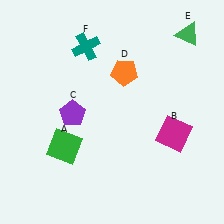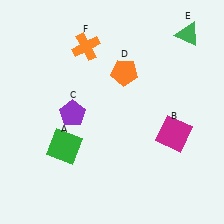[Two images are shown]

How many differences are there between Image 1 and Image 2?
There is 1 difference between the two images.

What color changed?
The cross (F) changed from teal in Image 1 to orange in Image 2.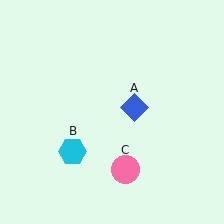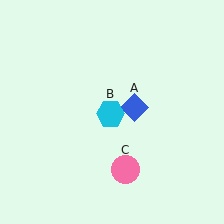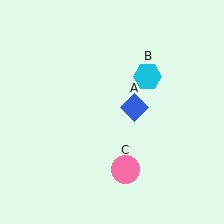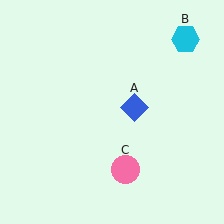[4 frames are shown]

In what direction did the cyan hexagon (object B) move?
The cyan hexagon (object B) moved up and to the right.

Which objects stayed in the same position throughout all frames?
Blue diamond (object A) and pink circle (object C) remained stationary.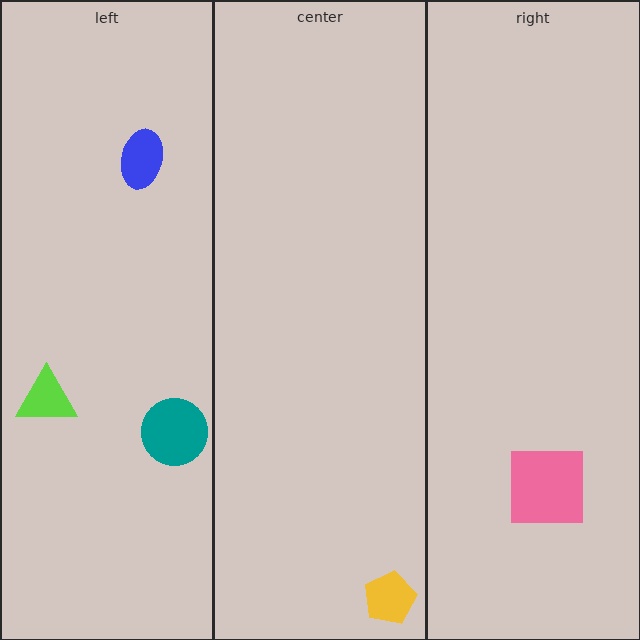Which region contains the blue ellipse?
The left region.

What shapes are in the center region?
The yellow pentagon.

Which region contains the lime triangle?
The left region.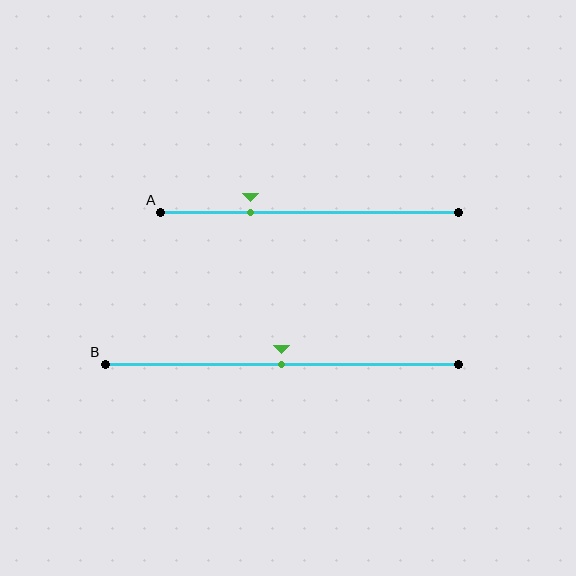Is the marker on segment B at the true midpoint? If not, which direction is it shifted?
Yes, the marker on segment B is at the true midpoint.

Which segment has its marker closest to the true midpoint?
Segment B has its marker closest to the true midpoint.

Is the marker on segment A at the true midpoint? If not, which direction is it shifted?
No, the marker on segment A is shifted to the left by about 20% of the segment length.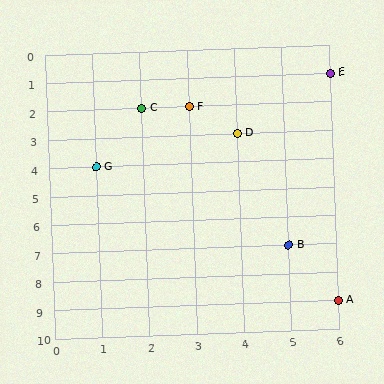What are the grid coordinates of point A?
Point A is at grid coordinates (6, 9).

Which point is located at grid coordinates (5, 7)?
Point B is at (5, 7).